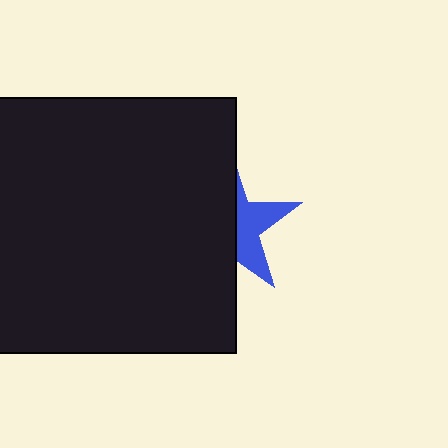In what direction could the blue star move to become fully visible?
The blue star could move right. That would shift it out from behind the black square entirely.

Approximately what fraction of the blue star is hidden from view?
Roughly 61% of the blue star is hidden behind the black square.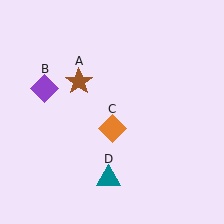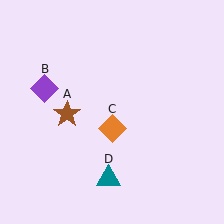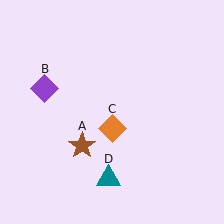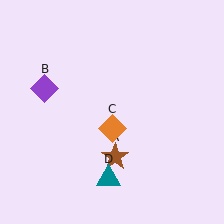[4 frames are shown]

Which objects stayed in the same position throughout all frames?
Purple diamond (object B) and orange diamond (object C) and teal triangle (object D) remained stationary.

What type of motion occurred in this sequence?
The brown star (object A) rotated counterclockwise around the center of the scene.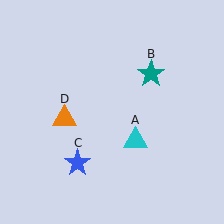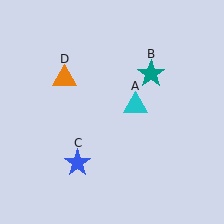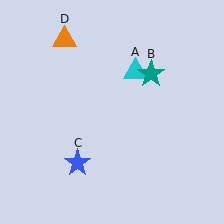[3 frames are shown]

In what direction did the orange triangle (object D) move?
The orange triangle (object D) moved up.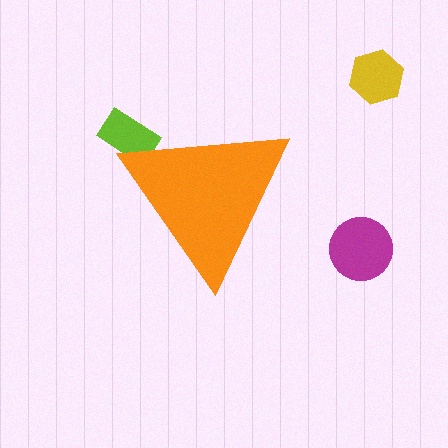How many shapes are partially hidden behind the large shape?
1 shape is partially hidden.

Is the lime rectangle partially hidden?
Yes, the lime rectangle is partially hidden behind the orange triangle.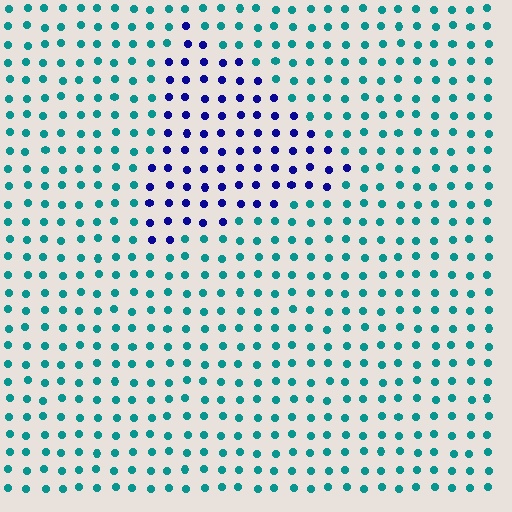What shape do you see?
I see a triangle.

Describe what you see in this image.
The image is filled with small teal elements in a uniform arrangement. A triangle-shaped region is visible where the elements are tinted to a slightly different hue, forming a subtle color boundary.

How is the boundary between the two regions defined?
The boundary is defined purely by a slight shift in hue (about 65 degrees). Spacing, size, and orientation are identical on both sides.